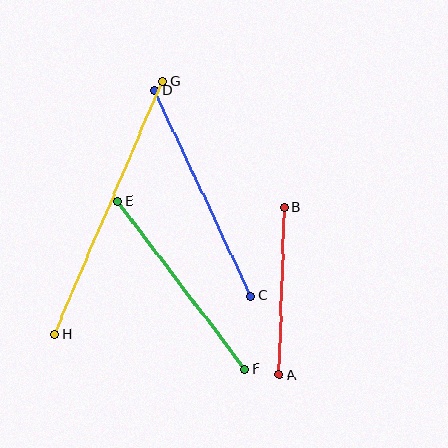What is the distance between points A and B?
The distance is approximately 168 pixels.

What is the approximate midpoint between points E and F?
The midpoint is at approximately (181, 285) pixels.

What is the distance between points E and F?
The distance is approximately 211 pixels.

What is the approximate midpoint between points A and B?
The midpoint is at approximately (282, 291) pixels.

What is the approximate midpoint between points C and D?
The midpoint is at approximately (203, 193) pixels.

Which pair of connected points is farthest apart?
Points G and H are farthest apart.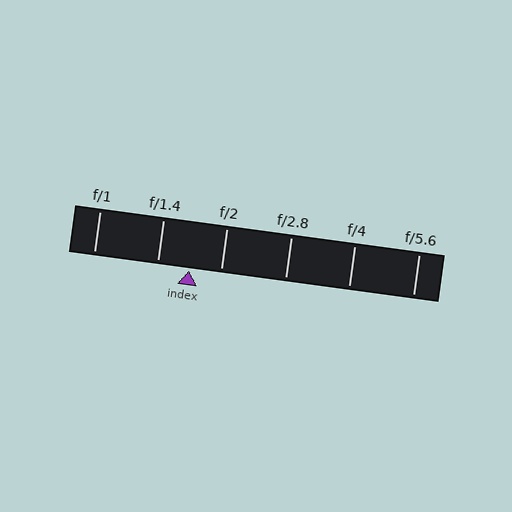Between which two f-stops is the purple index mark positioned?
The index mark is between f/1.4 and f/2.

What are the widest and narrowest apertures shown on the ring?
The widest aperture shown is f/1 and the narrowest is f/5.6.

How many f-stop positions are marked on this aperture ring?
There are 6 f-stop positions marked.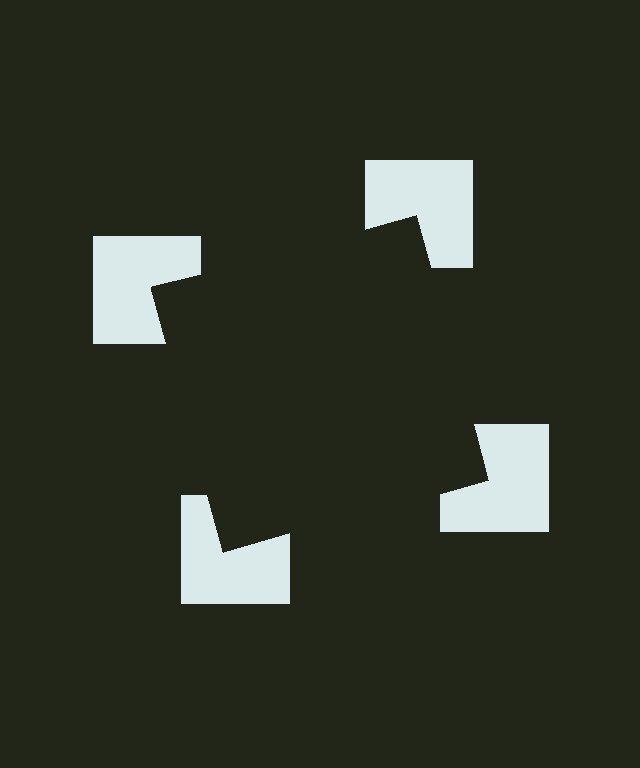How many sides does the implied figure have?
4 sides.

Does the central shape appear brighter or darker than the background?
It typically appears slightly darker than the background, even though no actual brightness change is drawn.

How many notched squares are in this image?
There are 4 — one at each vertex of the illusory square.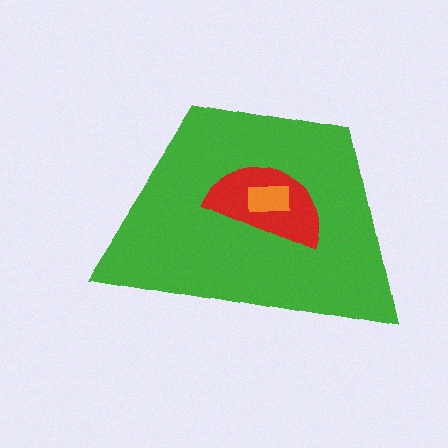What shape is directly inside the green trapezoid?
The red semicircle.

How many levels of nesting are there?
3.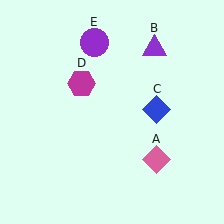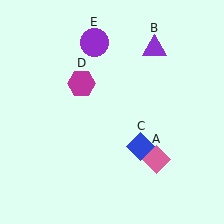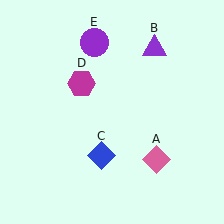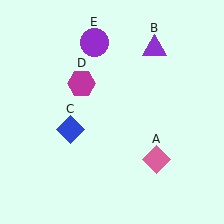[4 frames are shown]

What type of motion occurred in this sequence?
The blue diamond (object C) rotated clockwise around the center of the scene.